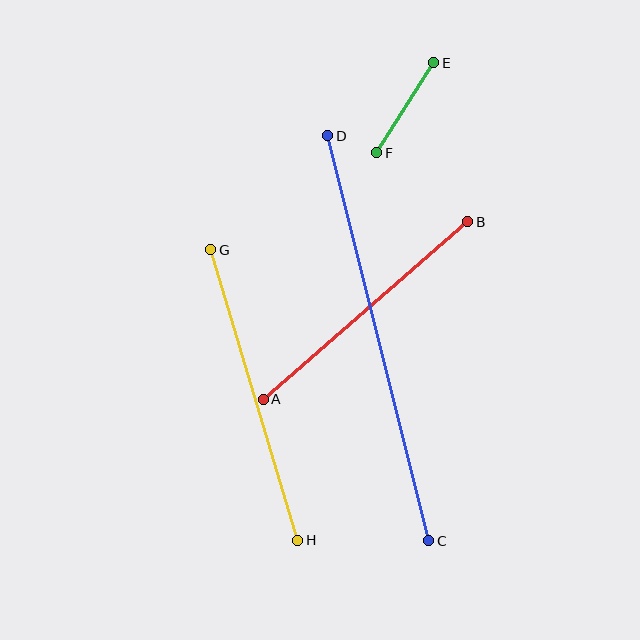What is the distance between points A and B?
The distance is approximately 271 pixels.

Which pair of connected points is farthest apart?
Points C and D are farthest apart.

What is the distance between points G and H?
The distance is approximately 303 pixels.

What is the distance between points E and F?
The distance is approximately 107 pixels.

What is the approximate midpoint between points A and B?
The midpoint is at approximately (366, 311) pixels.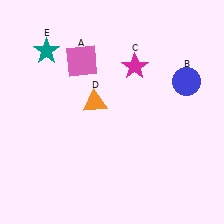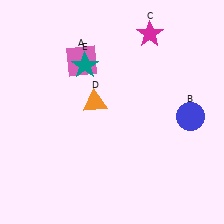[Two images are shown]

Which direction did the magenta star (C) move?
The magenta star (C) moved up.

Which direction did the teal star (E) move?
The teal star (E) moved right.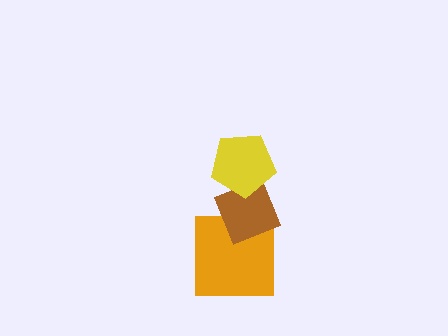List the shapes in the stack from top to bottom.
From top to bottom: the yellow pentagon, the brown diamond, the orange square.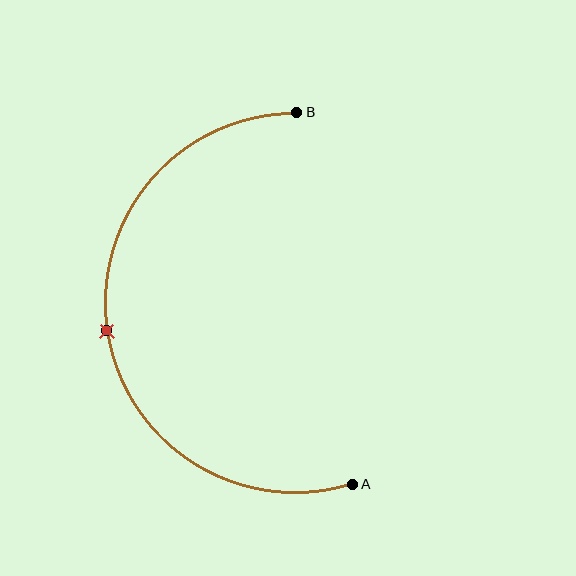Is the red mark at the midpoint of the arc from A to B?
Yes. The red mark lies on the arc at equal arc-length from both A and B — it is the arc midpoint.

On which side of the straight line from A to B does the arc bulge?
The arc bulges to the left of the straight line connecting A and B.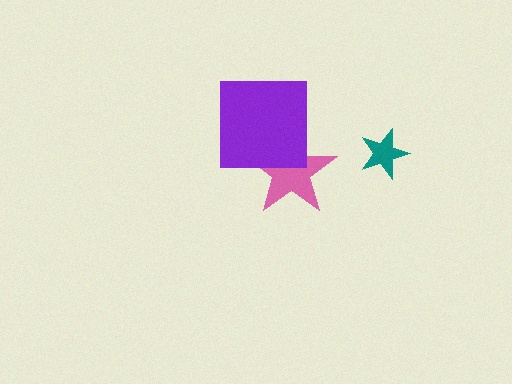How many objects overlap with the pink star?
1 object overlaps with the pink star.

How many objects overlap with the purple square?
1 object overlaps with the purple square.